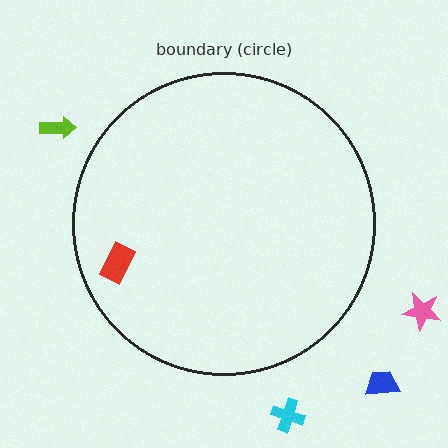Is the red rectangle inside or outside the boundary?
Inside.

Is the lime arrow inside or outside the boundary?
Outside.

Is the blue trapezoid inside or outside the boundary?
Outside.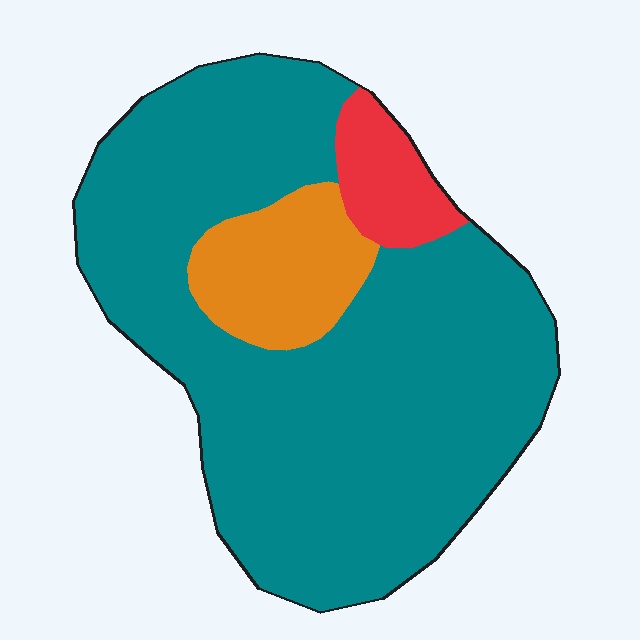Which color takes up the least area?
Red, at roughly 5%.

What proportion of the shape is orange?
Orange takes up about one eighth (1/8) of the shape.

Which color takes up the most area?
Teal, at roughly 80%.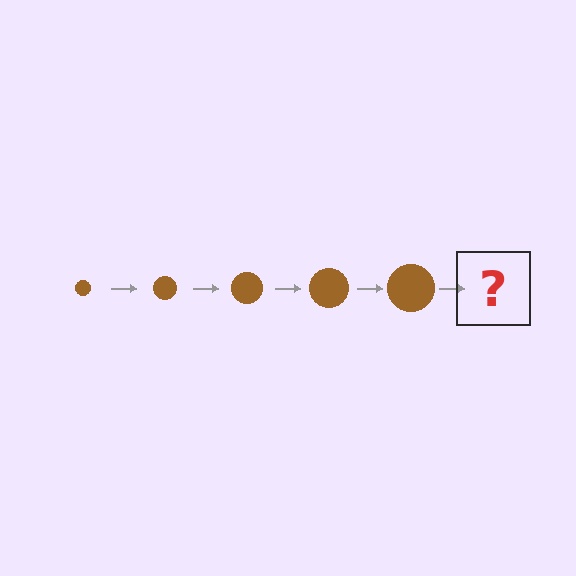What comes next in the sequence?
The next element should be a brown circle, larger than the previous one.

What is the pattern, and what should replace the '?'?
The pattern is that the circle gets progressively larger each step. The '?' should be a brown circle, larger than the previous one.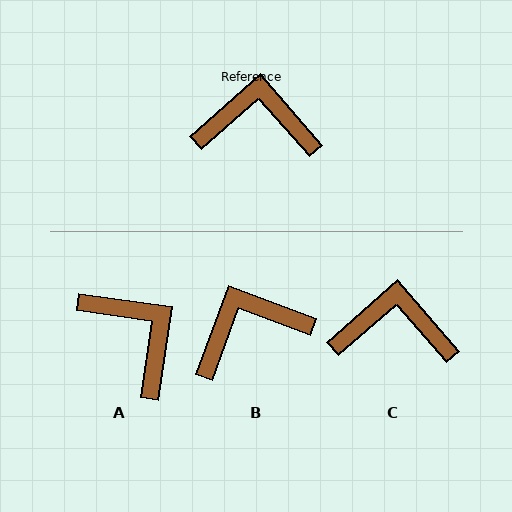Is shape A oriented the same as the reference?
No, it is off by about 49 degrees.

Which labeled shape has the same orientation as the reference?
C.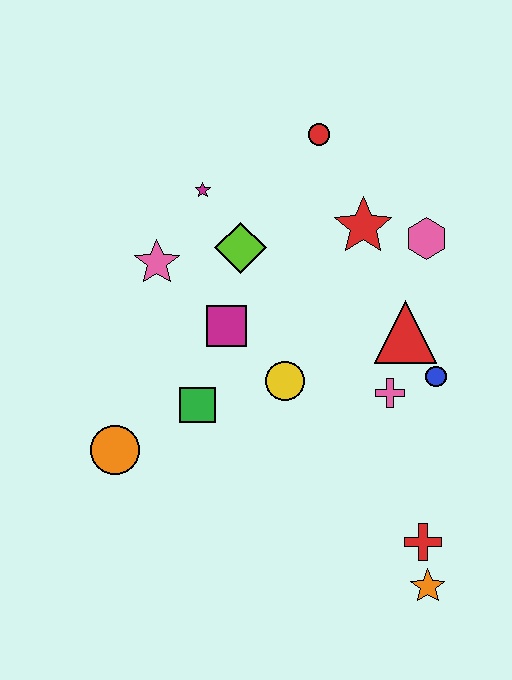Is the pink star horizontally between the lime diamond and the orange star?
No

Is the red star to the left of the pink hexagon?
Yes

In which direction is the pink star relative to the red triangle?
The pink star is to the left of the red triangle.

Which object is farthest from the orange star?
The red circle is farthest from the orange star.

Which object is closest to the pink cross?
The blue circle is closest to the pink cross.